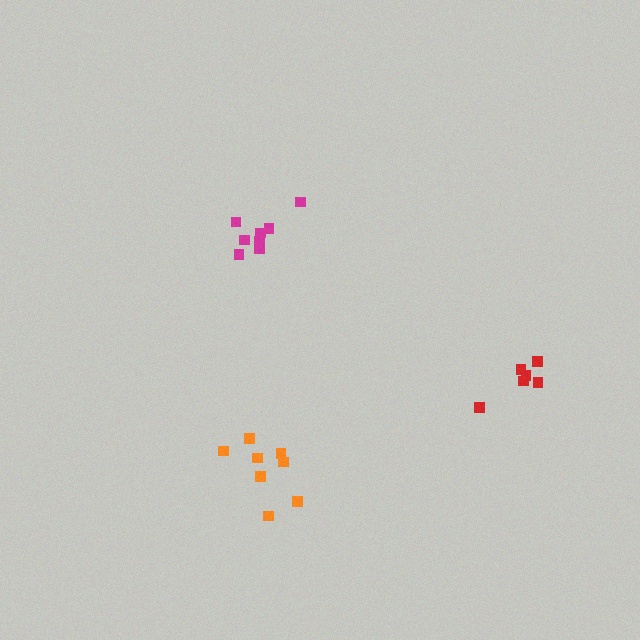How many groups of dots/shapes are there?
There are 3 groups.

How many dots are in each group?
Group 1: 8 dots, Group 2: 8 dots, Group 3: 6 dots (22 total).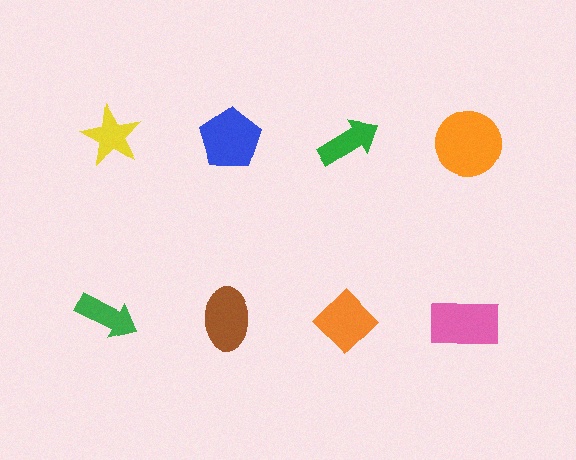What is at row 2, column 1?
A green arrow.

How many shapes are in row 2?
4 shapes.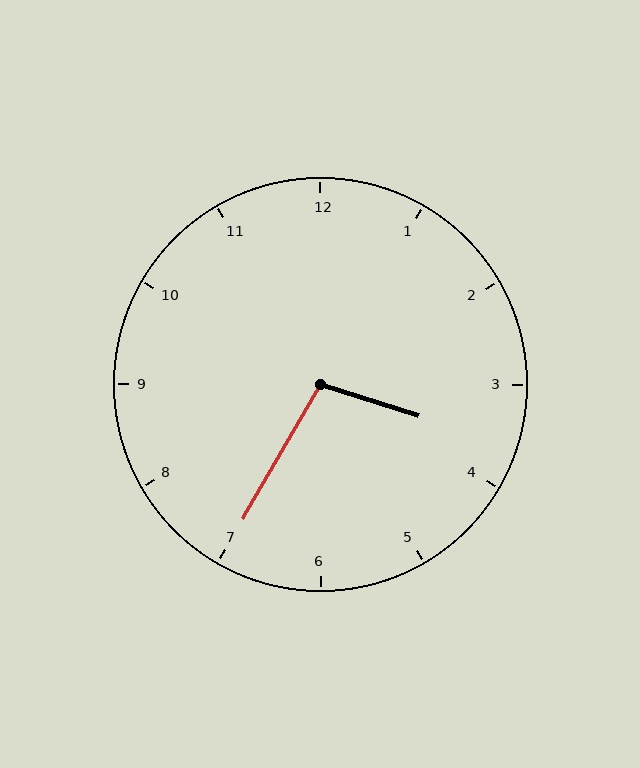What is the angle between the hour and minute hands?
Approximately 102 degrees.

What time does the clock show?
3:35.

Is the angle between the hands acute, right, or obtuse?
It is obtuse.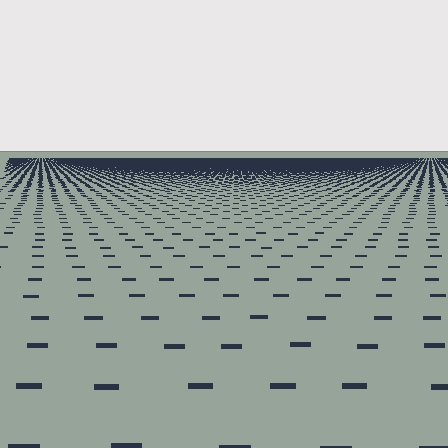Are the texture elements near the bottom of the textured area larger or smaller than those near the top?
Larger. Near the bottom, elements are closer to the viewer and appear at a bigger on-screen size.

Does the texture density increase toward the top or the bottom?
Density increases toward the top.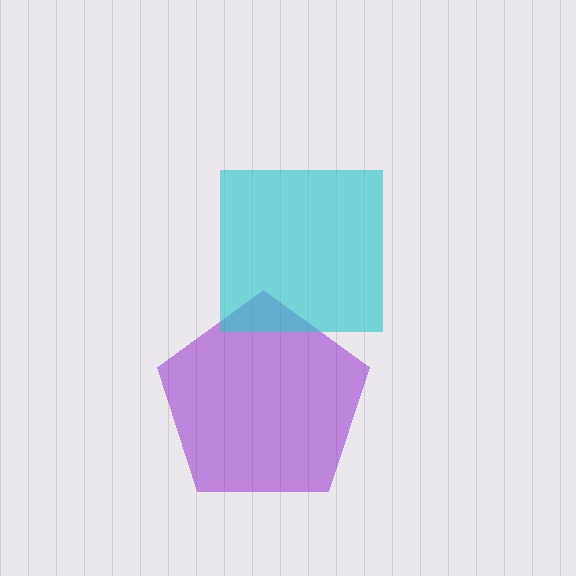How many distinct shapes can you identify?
There are 2 distinct shapes: a purple pentagon, a cyan square.